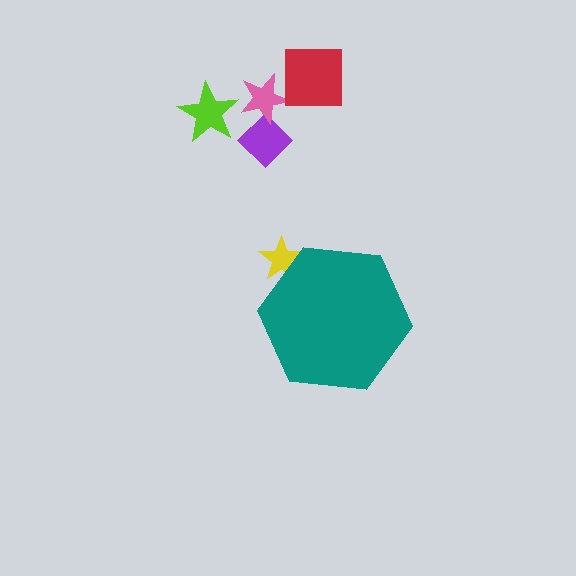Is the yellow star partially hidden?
Yes, the yellow star is partially hidden behind the teal hexagon.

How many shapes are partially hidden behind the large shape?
1 shape is partially hidden.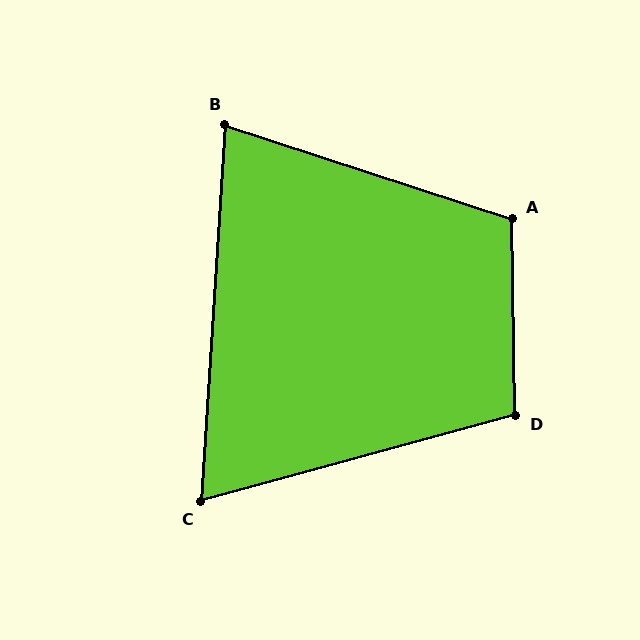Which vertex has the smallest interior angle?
C, at approximately 71 degrees.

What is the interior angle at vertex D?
Approximately 104 degrees (obtuse).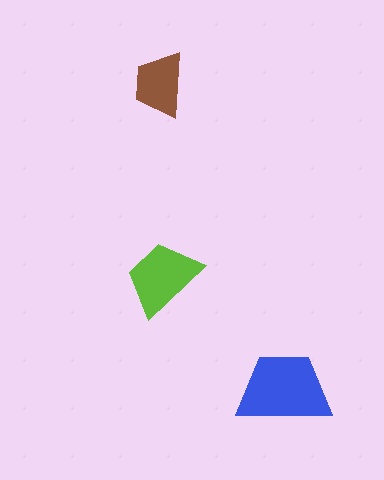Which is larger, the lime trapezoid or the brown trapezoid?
The lime one.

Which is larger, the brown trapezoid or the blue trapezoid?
The blue one.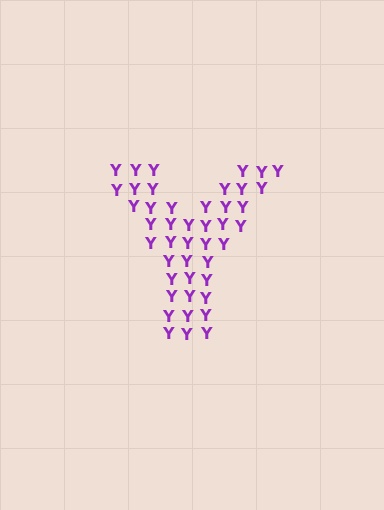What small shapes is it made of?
It is made of small letter Y's.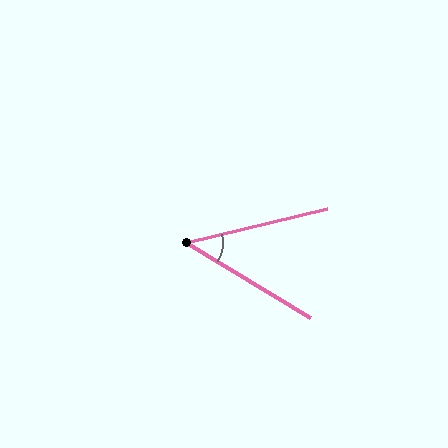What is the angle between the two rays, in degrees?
Approximately 45 degrees.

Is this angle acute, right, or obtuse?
It is acute.